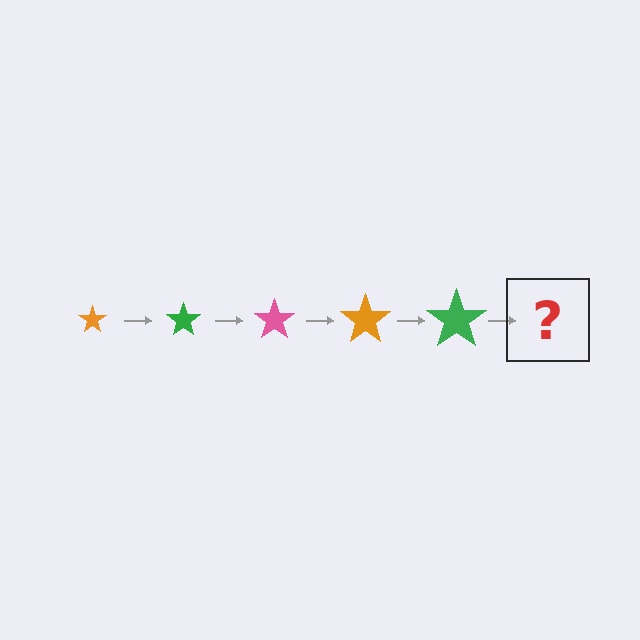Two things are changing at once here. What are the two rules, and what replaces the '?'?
The two rules are that the star grows larger each step and the color cycles through orange, green, and pink. The '?' should be a pink star, larger than the previous one.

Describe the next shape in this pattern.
It should be a pink star, larger than the previous one.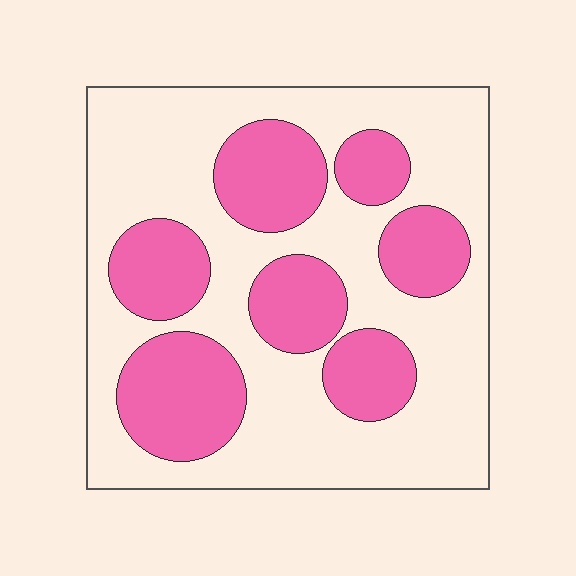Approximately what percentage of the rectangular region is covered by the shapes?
Approximately 35%.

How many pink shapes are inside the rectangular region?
7.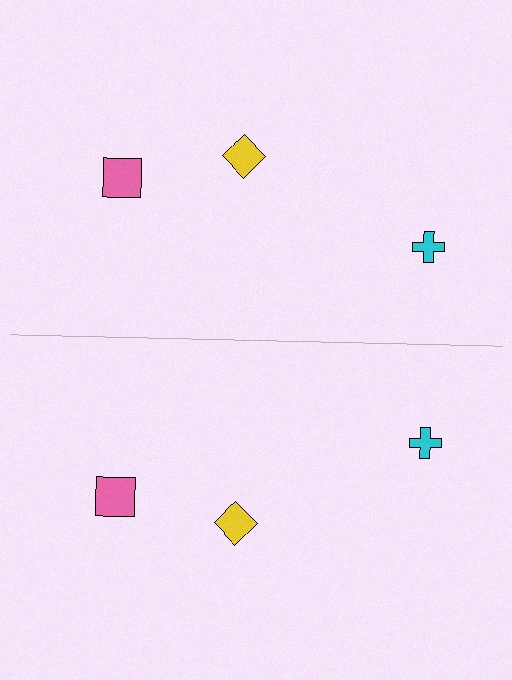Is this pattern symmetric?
Yes, this pattern has bilateral (reflection) symmetry.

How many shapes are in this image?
There are 6 shapes in this image.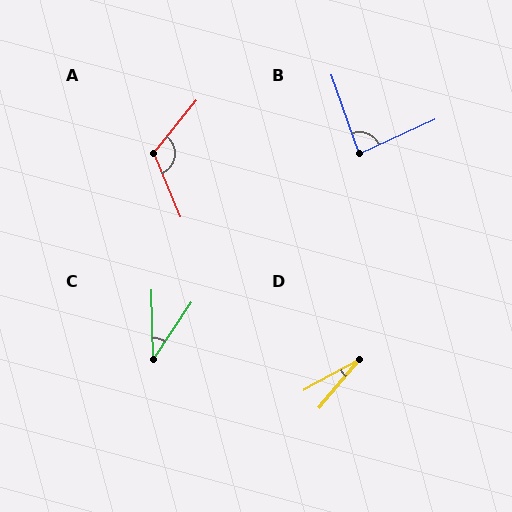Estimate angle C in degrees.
Approximately 36 degrees.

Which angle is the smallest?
D, at approximately 21 degrees.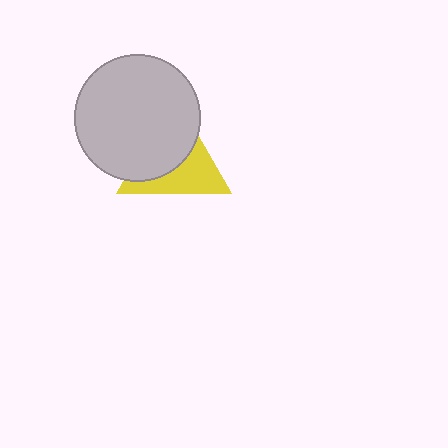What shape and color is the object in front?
The object in front is a light gray circle.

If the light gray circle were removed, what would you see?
You would see the complete yellow triangle.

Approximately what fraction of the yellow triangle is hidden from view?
Roughly 54% of the yellow triangle is hidden behind the light gray circle.